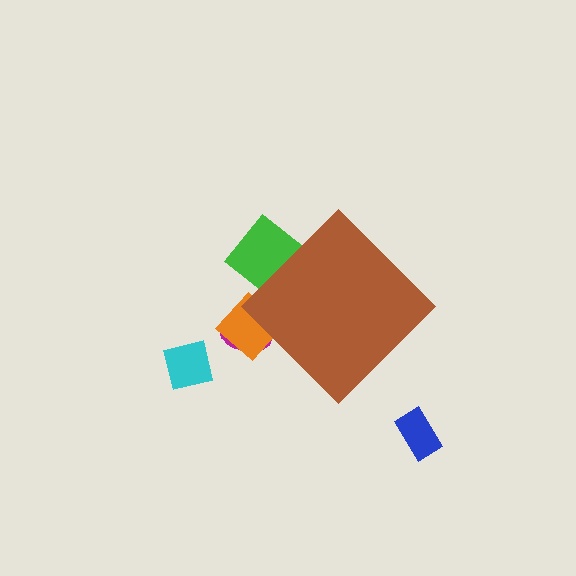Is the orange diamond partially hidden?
Yes, the orange diamond is partially hidden behind the brown diamond.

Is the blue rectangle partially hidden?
No, the blue rectangle is fully visible.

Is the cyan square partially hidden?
No, the cyan square is fully visible.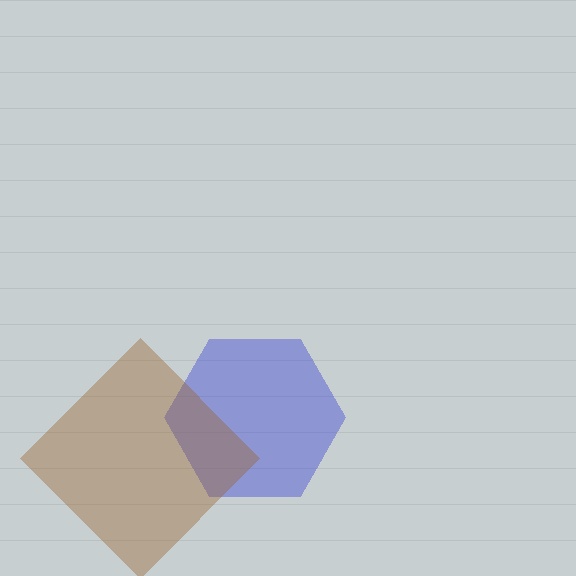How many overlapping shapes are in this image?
There are 2 overlapping shapes in the image.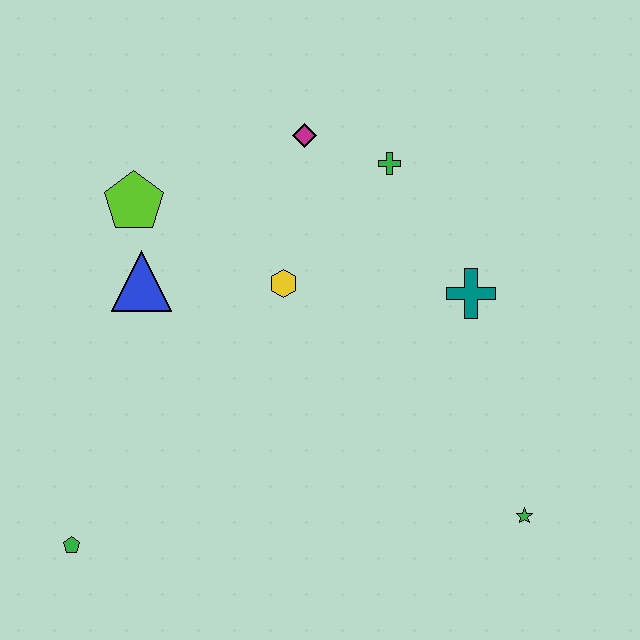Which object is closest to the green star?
The teal cross is closest to the green star.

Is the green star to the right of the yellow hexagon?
Yes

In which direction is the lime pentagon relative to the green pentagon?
The lime pentagon is above the green pentagon.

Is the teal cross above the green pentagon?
Yes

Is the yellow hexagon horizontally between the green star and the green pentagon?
Yes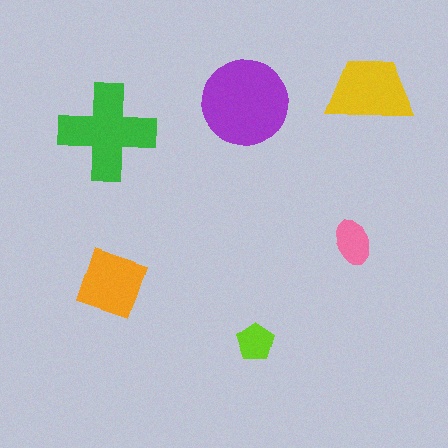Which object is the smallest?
The lime pentagon.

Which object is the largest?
The purple circle.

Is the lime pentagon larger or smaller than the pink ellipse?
Smaller.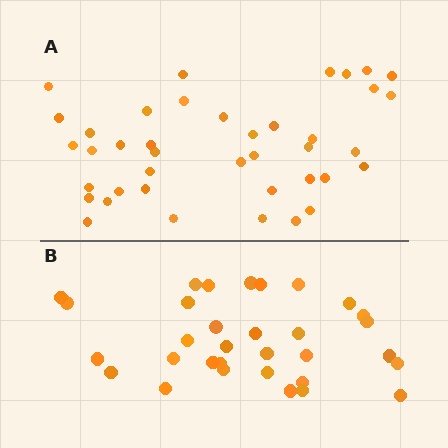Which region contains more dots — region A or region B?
Region A (the top region) has more dots.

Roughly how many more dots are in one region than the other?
Region A has roughly 8 or so more dots than region B.